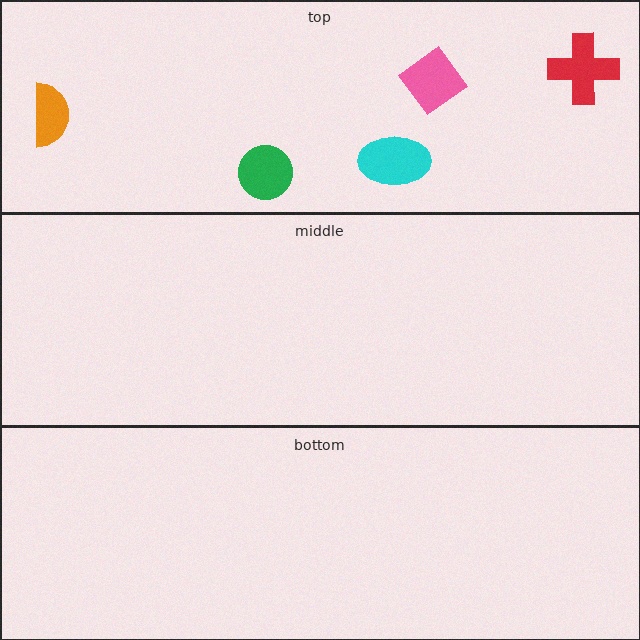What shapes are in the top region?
The green circle, the red cross, the pink diamond, the orange semicircle, the cyan ellipse.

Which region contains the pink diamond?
The top region.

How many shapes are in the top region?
5.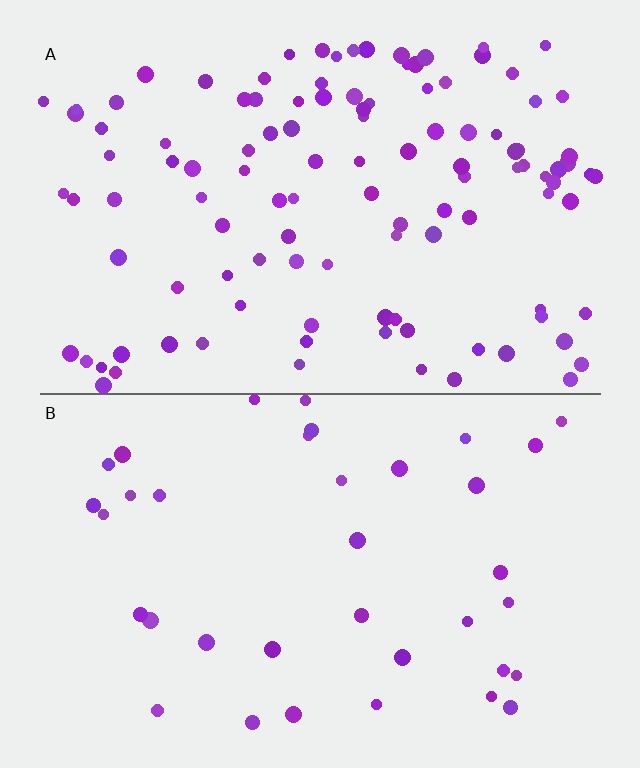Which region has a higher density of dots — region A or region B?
A (the top).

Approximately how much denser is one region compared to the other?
Approximately 3.0× — region A over region B.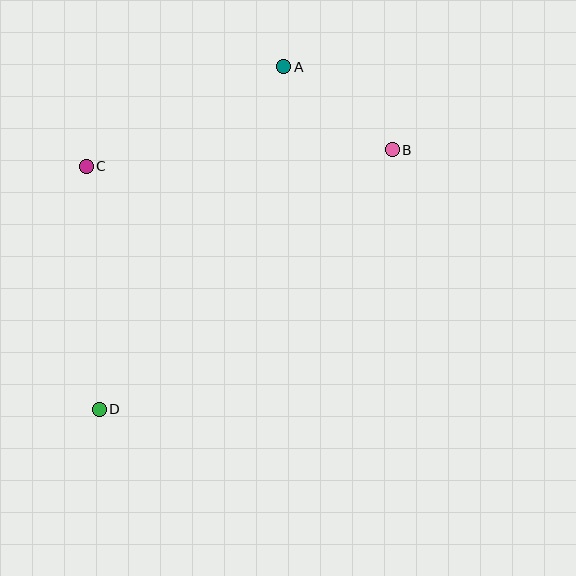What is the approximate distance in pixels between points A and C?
The distance between A and C is approximately 221 pixels.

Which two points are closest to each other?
Points A and B are closest to each other.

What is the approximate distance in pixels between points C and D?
The distance between C and D is approximately 244 pixels.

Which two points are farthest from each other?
Points B and D are farthest from each other.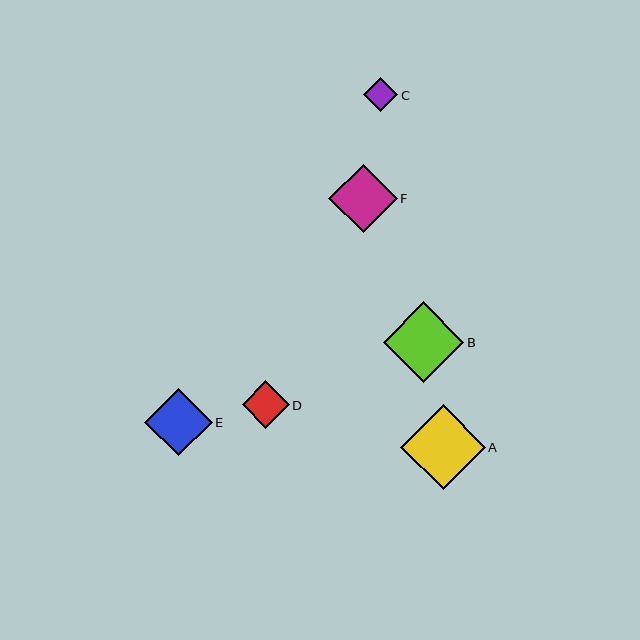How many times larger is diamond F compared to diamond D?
Diamond F is approximately 1.5 times the size of diamond D.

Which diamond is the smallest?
Diamond C is the smallest with a size of approximately 34 pixels.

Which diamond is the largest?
Diamond A is the largest with a size of approximately 85 pixels.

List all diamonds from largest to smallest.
From largest to smallest: A, B, F, E, D, C.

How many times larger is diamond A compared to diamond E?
Diamond A is approximately 1.3 times the size of diamond E.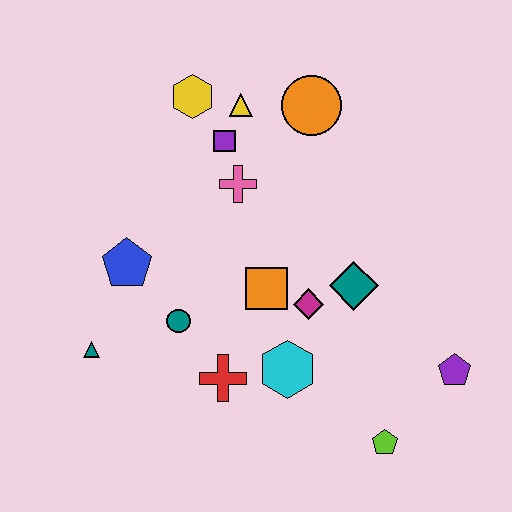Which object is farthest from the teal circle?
The purple pentagon is farthest from the teal circle.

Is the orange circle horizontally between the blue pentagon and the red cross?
No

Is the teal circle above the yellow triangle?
No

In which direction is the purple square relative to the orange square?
The purple square is above the orange square.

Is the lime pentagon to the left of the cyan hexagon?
No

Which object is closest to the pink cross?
The purple square is closest to the pink cross.